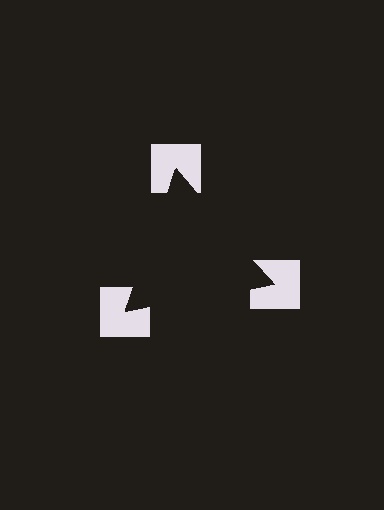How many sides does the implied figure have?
3 sides.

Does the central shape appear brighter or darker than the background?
It typically appears slightly darker than the background, even though no actual brightness change is drawn.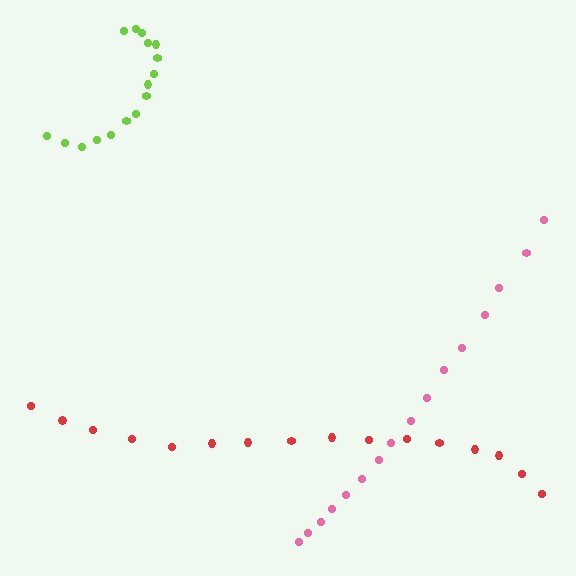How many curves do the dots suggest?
There are 3 distinct paths.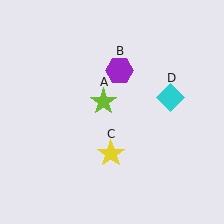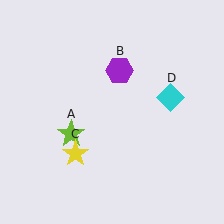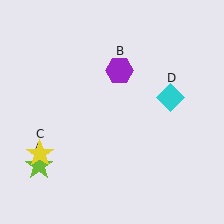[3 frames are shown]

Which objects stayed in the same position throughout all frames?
Purple hexagon (object B) and cyan diamond (object D) remained stationary.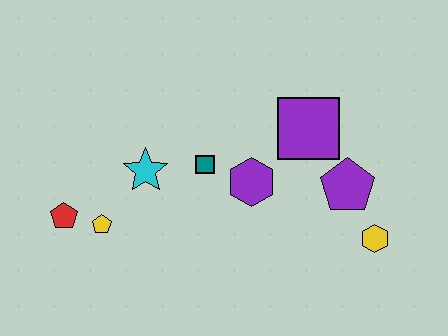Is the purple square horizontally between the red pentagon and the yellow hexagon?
Yes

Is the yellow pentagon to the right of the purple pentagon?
No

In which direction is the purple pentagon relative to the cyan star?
The purple pentagon is to the right of the cyan star.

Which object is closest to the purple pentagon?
The yellow hexagon is closest to the purple pentagon.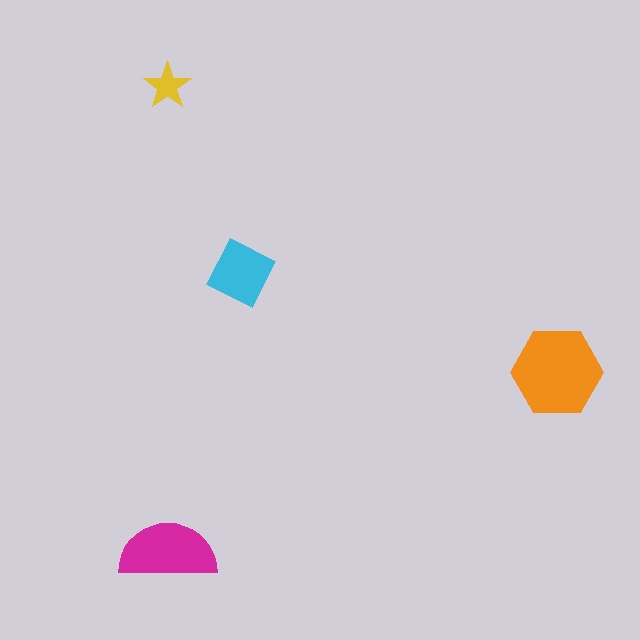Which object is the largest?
The orange hexagon.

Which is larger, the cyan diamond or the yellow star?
The cyan diamond.